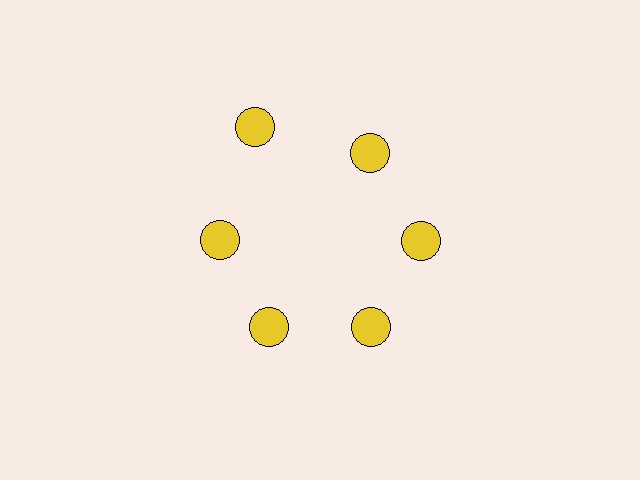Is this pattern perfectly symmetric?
No. The 6 yellow circles are arranged in a ring, but one element near the 11 o'clock position is pushed outward from the center, breaking the 6-fold rotational symmetry.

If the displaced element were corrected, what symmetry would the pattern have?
It would have 6-fold rotational symmetry — the pattern would map onto itself every 60 degrees.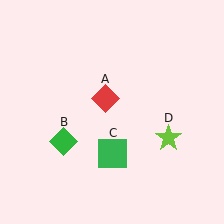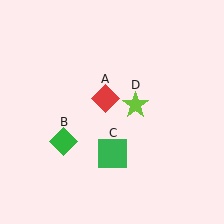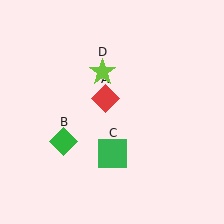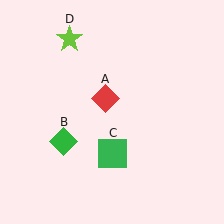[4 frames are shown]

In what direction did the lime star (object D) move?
The lime star (object D) moved up and to the left.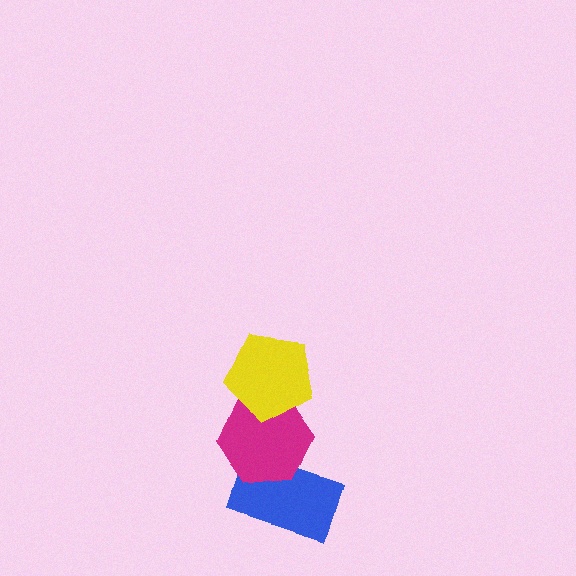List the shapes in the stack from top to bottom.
From top to bottom: the yellow pentagon, the magenta hexagon, the blue rectangle.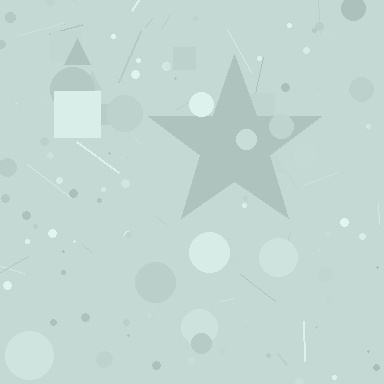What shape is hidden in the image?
A star is hidden in the image.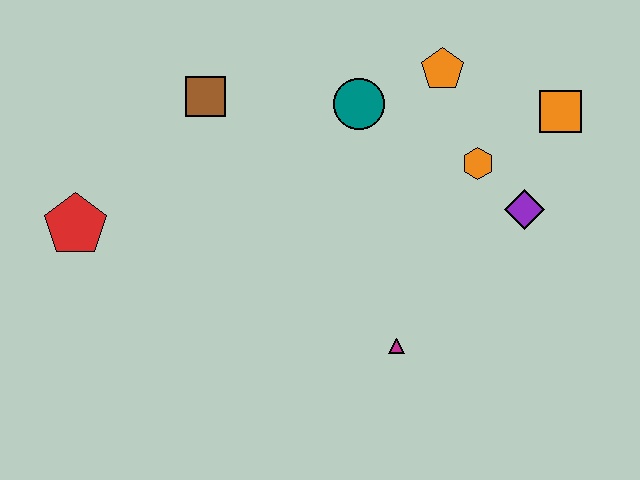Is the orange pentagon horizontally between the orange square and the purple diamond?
No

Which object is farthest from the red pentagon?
The orange square is farthest from the red pentagon.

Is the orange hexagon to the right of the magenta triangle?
Yes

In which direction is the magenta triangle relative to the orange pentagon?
The magenta triangle is below the orange pentagon.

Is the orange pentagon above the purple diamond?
Yes